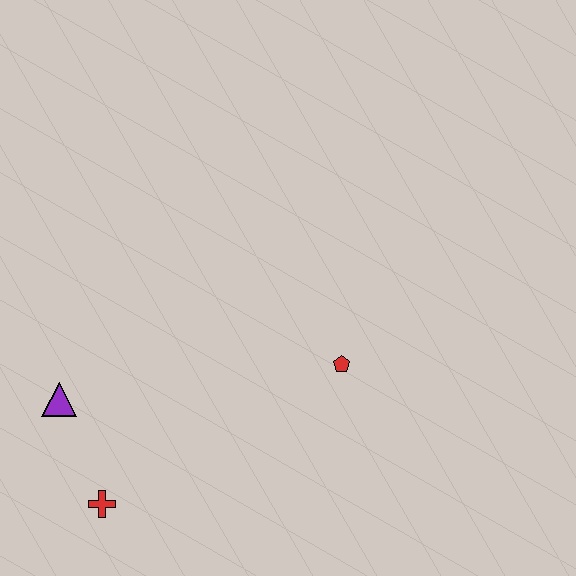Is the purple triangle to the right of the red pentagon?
No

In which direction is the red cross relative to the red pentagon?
The red cross is to the left of the red pentagon.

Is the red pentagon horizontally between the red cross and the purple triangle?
No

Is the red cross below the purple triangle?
Yes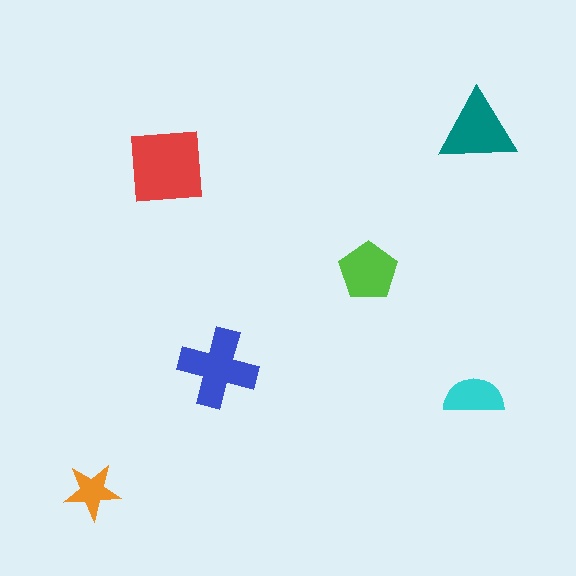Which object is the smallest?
The orange star.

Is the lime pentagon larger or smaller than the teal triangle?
Smaller.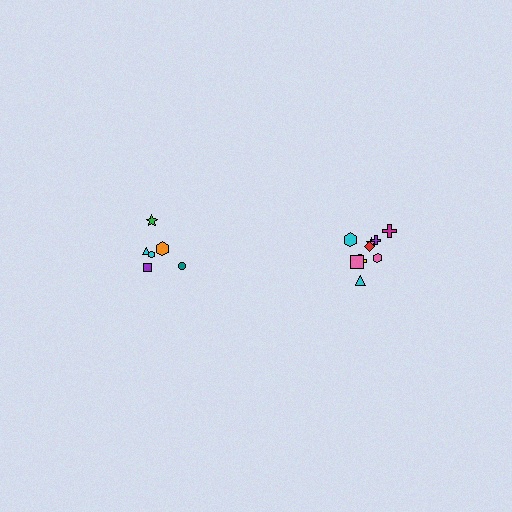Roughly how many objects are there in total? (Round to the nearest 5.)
Roughly 15 objects in total.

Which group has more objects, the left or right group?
The right group.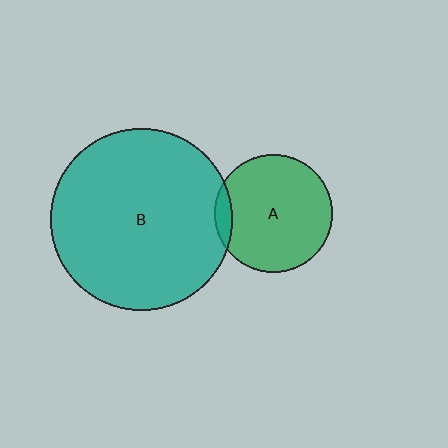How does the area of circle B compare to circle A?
Approximately 2.4 times.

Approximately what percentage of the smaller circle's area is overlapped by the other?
Approximately 10%.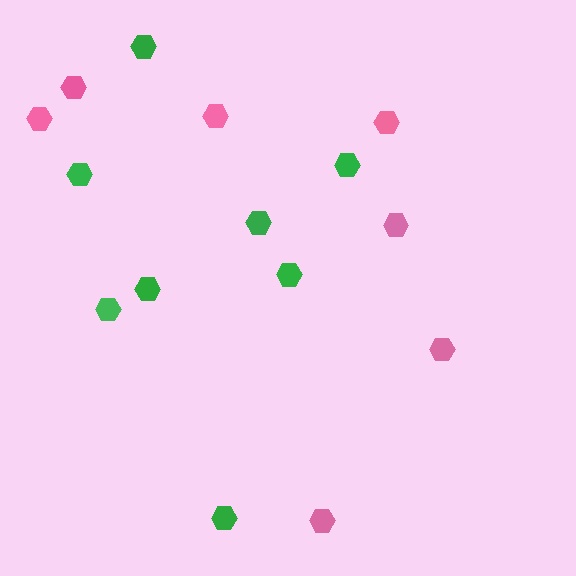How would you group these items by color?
There are 2 groups: one group of pink hexagons (7) and one group of green hexagons (8).